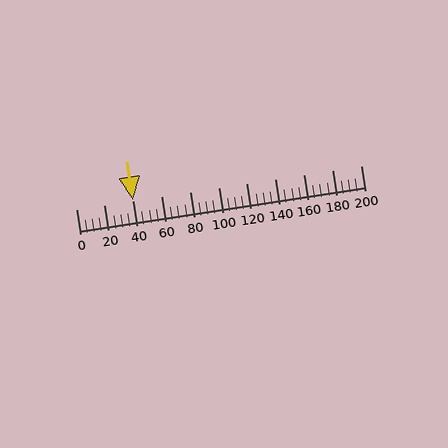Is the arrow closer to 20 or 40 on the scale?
The arrow is closer to 40.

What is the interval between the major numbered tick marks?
The major tick marks are spaced 20 units apart.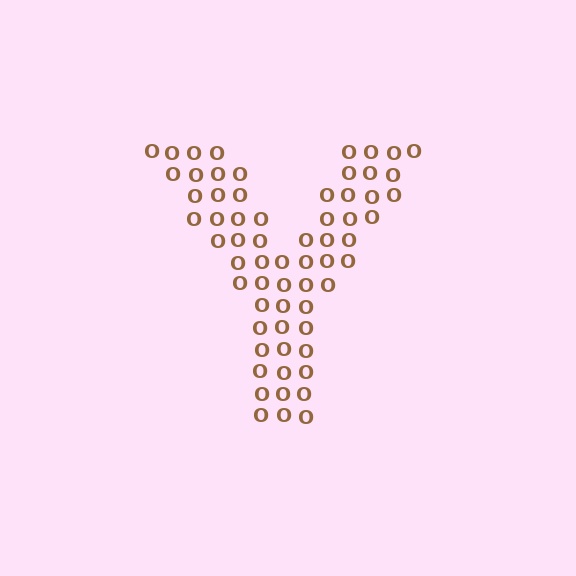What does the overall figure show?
The overall figure shows the letter Y.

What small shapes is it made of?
It is made of small letter O's.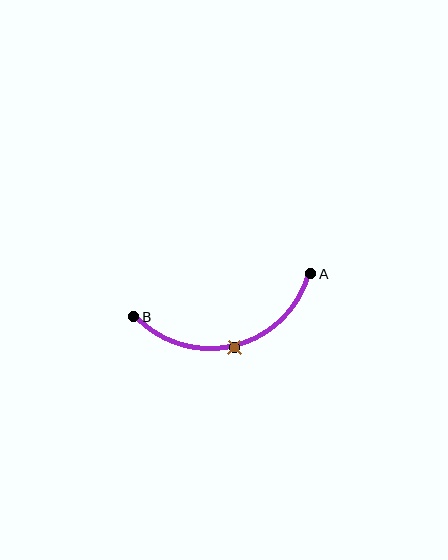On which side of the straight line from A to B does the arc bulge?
The arc bulges below the straight line connecting A and B.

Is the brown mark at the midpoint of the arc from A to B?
Yes. The brown mark lies on the arc at equal arc-length from both A and B — it is the arc midpoint.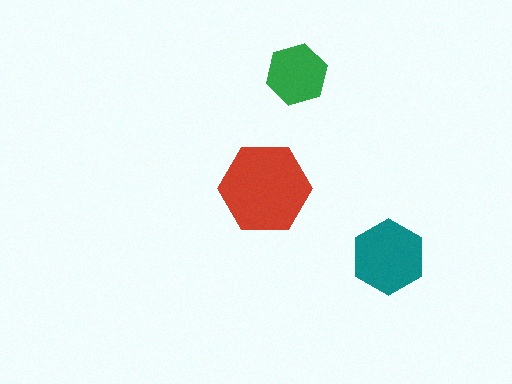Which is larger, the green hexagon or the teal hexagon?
The teal one.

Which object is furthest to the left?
The red hexagon is leftmost.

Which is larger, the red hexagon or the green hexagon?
The red one.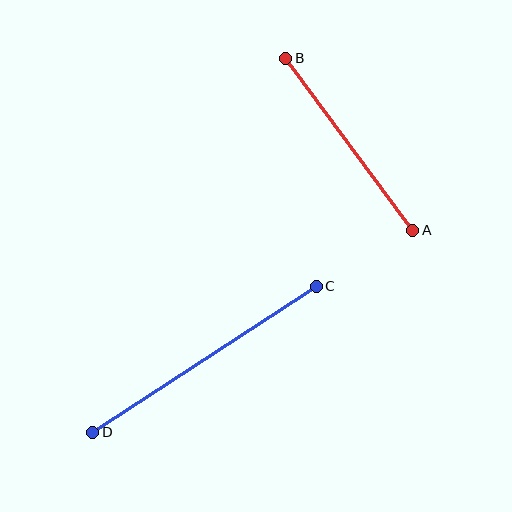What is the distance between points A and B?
The distance is approximately 214 pixels.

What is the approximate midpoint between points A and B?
The midpoint is at approximately (349, 144) pixels.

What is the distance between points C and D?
The distance is approximately 267 pixels.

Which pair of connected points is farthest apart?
Points C and D are farthest apart.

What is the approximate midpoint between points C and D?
The midpoint is at approximately (205, 359) pixels.